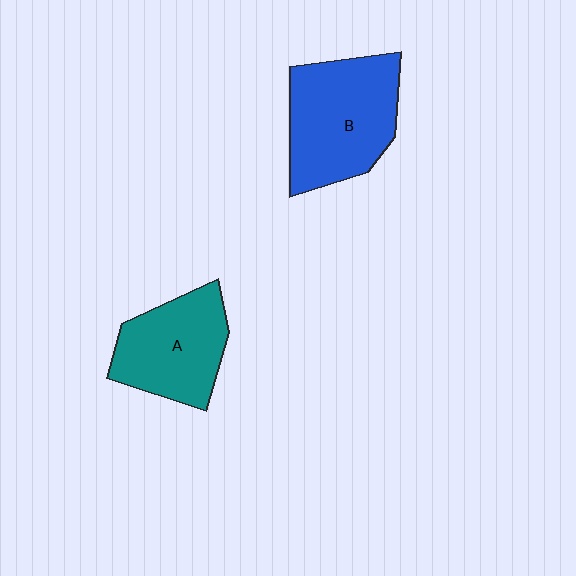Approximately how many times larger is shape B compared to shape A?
Approximately 1.2 times.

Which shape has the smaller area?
Shape A (teal).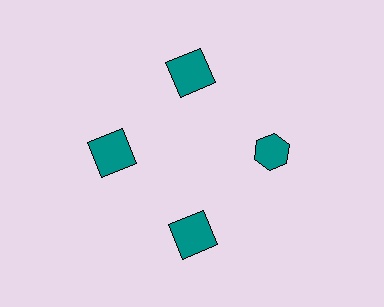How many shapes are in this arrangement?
There are 4 shapes arranged in a ring pattern.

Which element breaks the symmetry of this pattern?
The teal hexagon at roughly the 3 o'clock position breaks the symmetry. All other shapes are teal squares.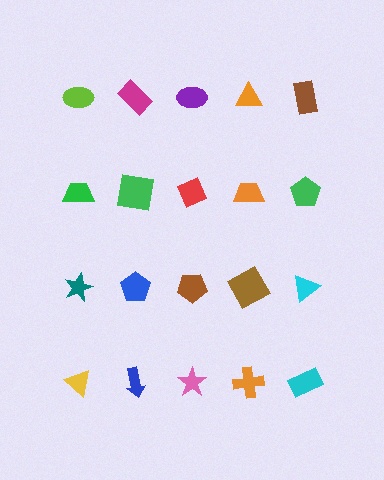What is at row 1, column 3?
A purple ellipse.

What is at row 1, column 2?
A magenta rectangle.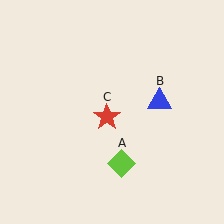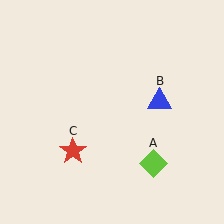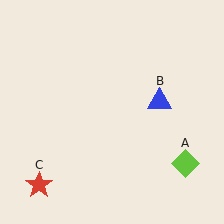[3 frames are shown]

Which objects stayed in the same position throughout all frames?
Blue triangle (object B) remained stationary.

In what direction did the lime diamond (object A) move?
The lime diamond (object A) moved right.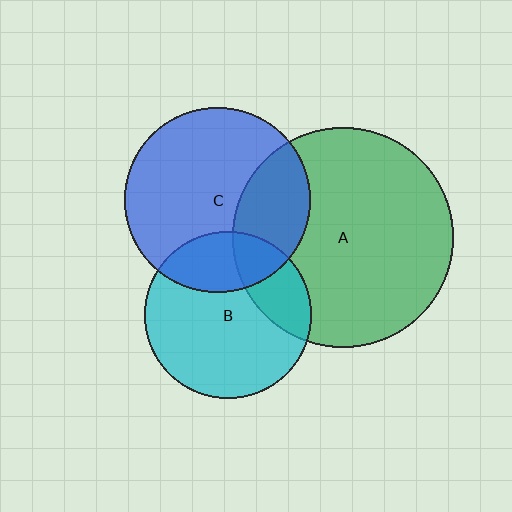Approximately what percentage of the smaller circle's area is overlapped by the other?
Approximately 25%.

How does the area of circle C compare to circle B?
Approximately 1.2 times.